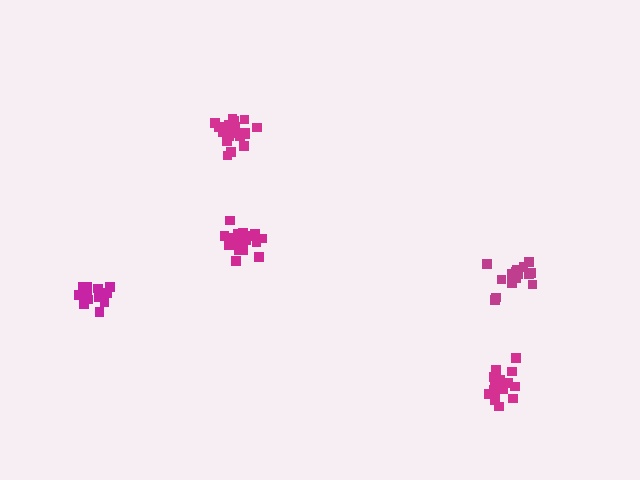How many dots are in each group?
Group 1: 20 dots, Group 2: 18 dots, Group 3: 15 dots, Group 4: 15 dots, Group 5: 16 dots (84 total).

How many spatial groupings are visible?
There are 5 spatial groupings.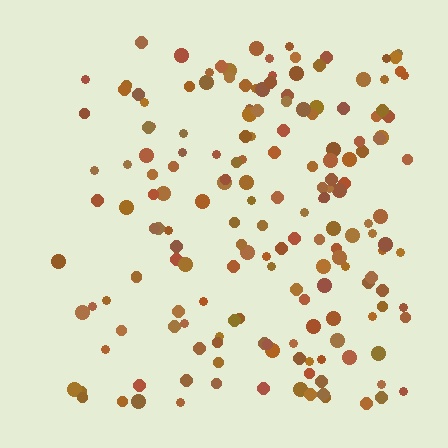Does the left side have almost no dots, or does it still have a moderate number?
Still a moderate number, just noticeably fewer than the right.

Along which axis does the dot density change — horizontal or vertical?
Horizontal.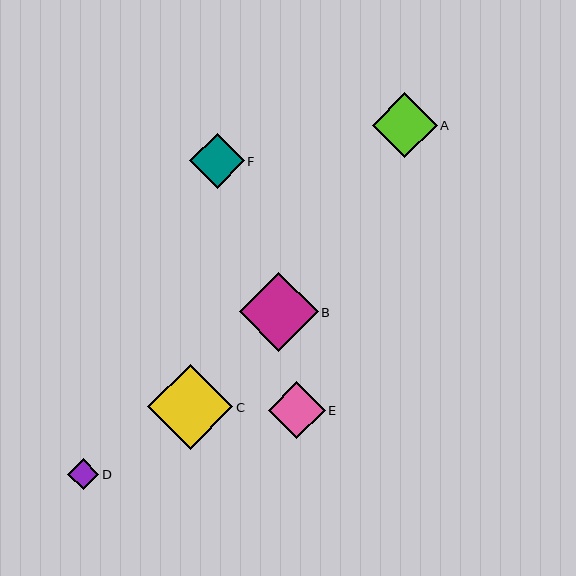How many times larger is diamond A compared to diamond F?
Diamond A is approximately 1.2 times the size of diamond F.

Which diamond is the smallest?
Diamond D is the smallest with a size of approximately 31 pixels.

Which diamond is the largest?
Diamond C is the largest with a size of approximately 85 pixels.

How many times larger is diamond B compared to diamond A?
Diamond B is approximately 1.2 times the size of diamond A.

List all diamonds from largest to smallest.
From largest to smallest: C, B, A, E, F, D.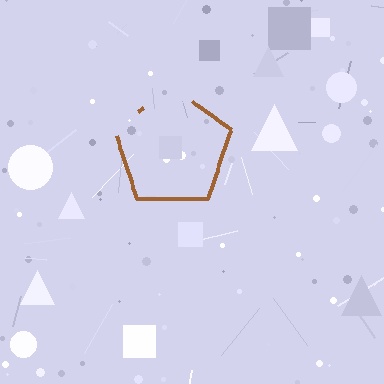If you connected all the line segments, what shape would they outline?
They would outline a pentagon.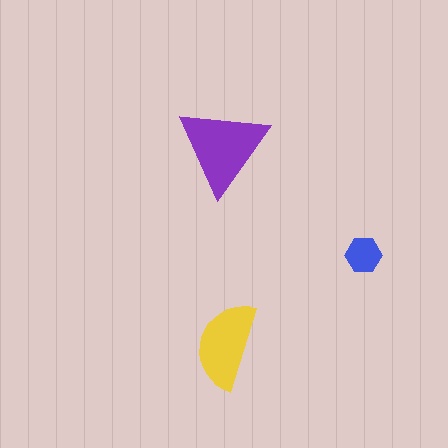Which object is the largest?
The purple triangle.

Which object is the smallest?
The blue hexagon.